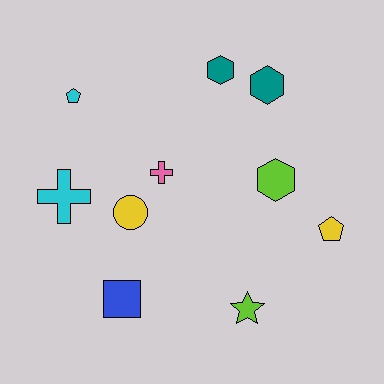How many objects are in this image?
There are 10 objects.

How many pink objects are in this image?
There is 1 pink object.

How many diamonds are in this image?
There are no diamonds.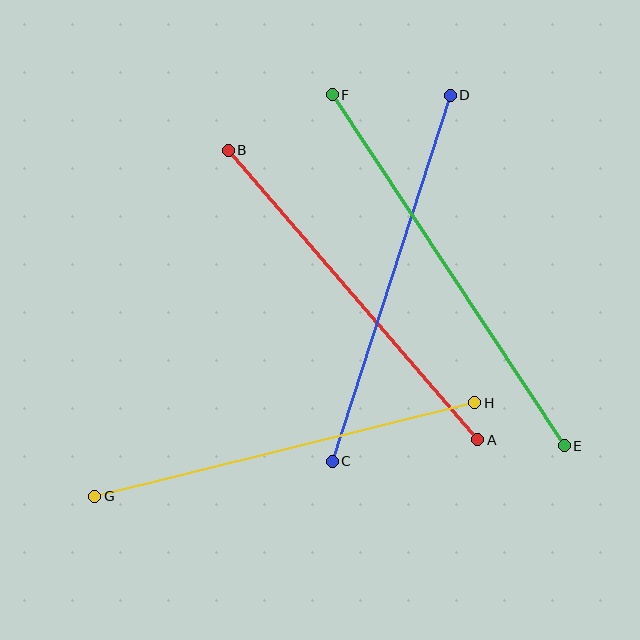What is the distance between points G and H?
The distance is approximately 392 pixels.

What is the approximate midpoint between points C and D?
The midpoint is at approximately (391, 278) pixels.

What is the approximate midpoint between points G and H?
The midpoint is at approximately (285, 450) pixels.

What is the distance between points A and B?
The distance is approximately 382 pixels.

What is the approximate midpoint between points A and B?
The midpoint is at approximately (353, 295) pixels.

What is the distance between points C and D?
The distance is approximately 384 pixels.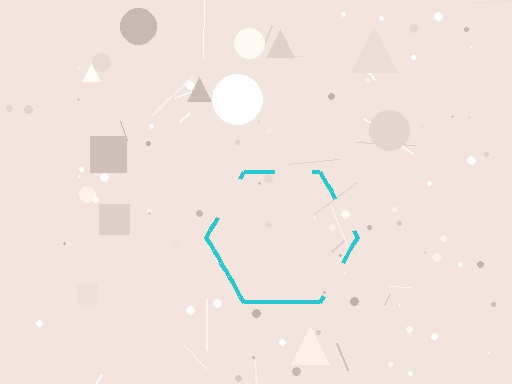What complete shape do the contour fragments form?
The contour fragments form a hexagon.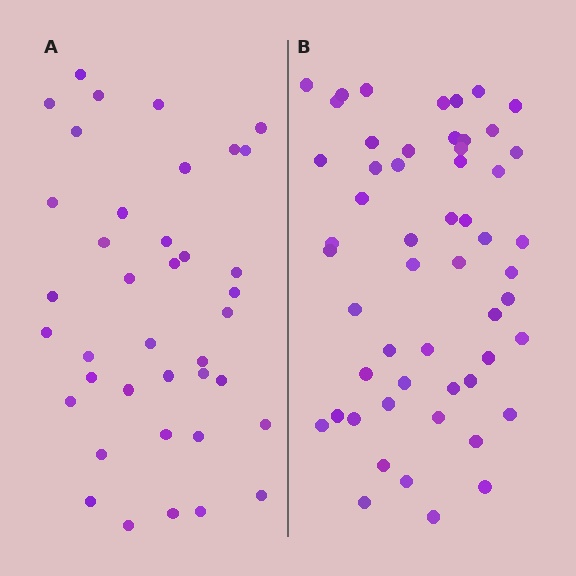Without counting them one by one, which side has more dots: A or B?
Region B (the right region) has more dots.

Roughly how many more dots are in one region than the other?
Region B has approximately 15 more dots than region A.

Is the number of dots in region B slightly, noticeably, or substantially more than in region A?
Region B has noticeably more, but not dramatically so. The ratio is roughly 1.4 to 1.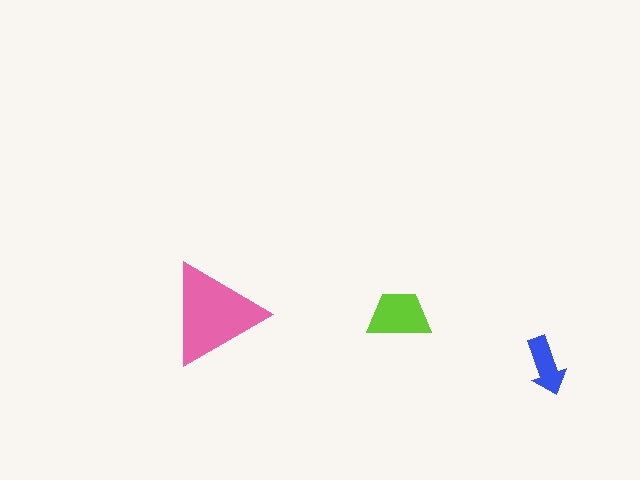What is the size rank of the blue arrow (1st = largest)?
3rd.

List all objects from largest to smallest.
The pink triangle, the lime trapezoid, the blue arrow.